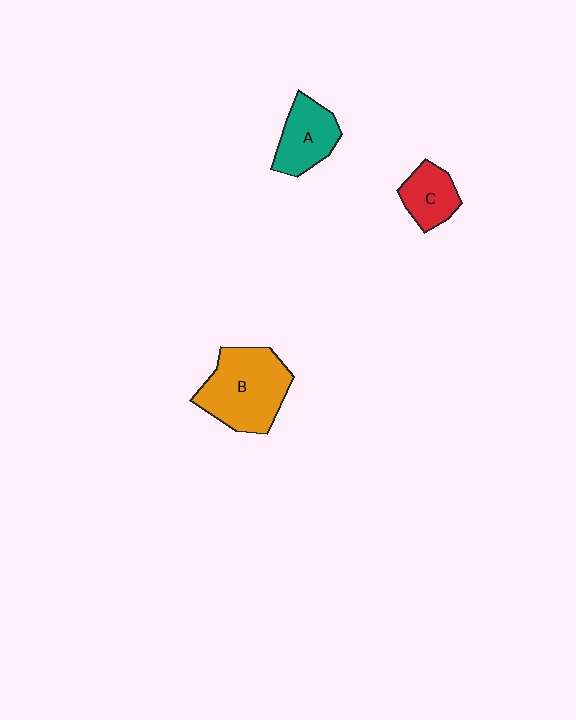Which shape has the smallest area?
Shape C (red).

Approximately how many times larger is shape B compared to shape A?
Approximately 1.7 times.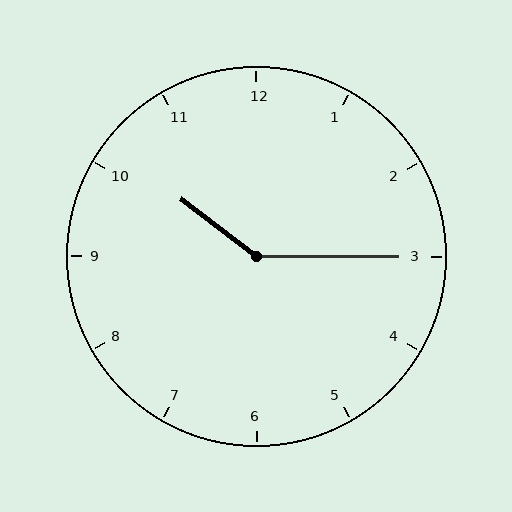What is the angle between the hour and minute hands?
Approximately 142 degrees.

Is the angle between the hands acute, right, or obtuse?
It is obtuse.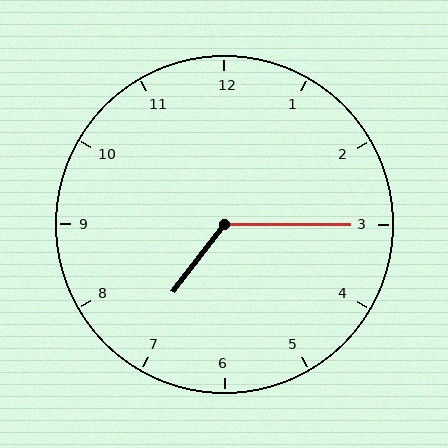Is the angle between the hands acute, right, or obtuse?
It is obtuse.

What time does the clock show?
7:15.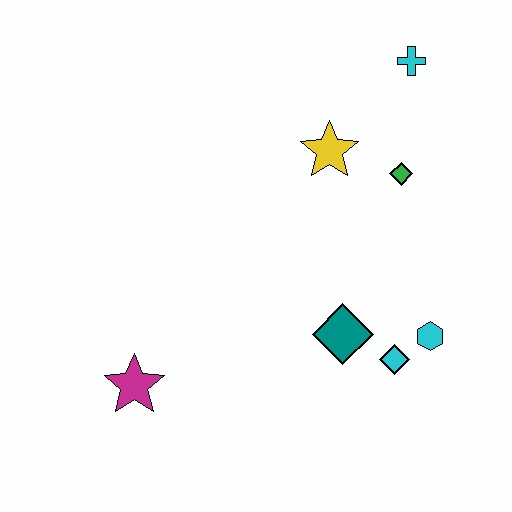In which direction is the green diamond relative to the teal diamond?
The green diamond is above the teal diamond.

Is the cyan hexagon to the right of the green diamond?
Yes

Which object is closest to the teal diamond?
The cyan diamond is closest to the teal diamond.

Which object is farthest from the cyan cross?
The magenta star is farthest from the cyan cross.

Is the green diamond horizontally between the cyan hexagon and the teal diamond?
Yes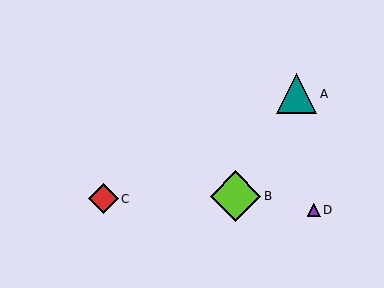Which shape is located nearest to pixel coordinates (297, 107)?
The teal triangle (labeled A) at (297, 94) is nearest to that location.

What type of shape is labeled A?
Shape A is a teal triangle.